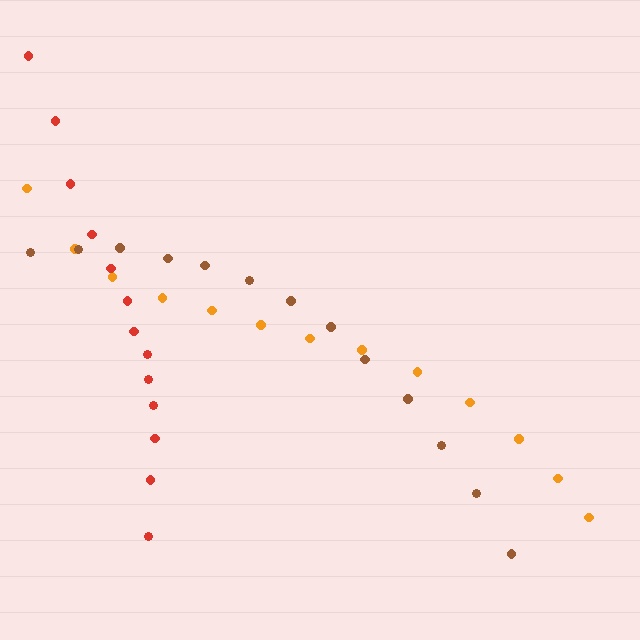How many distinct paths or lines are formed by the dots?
There are 3 distinct paths.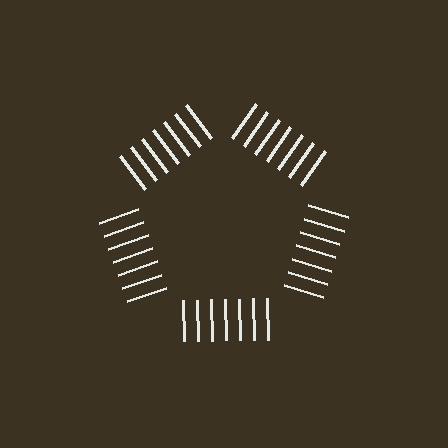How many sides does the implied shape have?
5 sides — the line-ends trace a pentagon.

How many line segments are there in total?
35 — 7 along each of the 5 edges.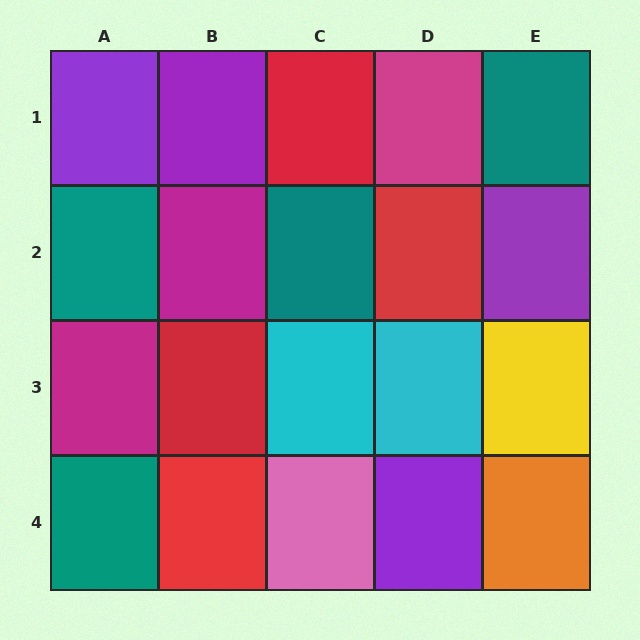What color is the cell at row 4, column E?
Orange.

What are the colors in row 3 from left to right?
Magenta, red, cyan, cyan, yellow.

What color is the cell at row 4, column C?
Pink.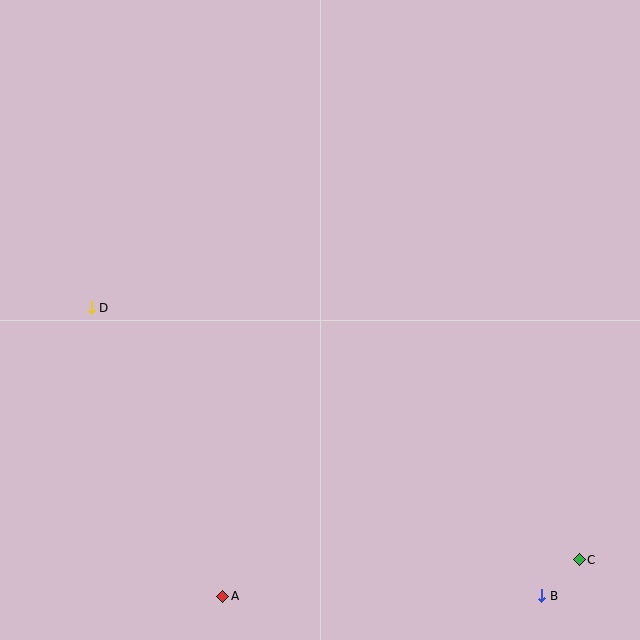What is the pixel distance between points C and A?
The distance between C and A is 358 pixels.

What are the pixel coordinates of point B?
Point B is at (542, 596).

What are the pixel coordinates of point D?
Point D is at (91, 308).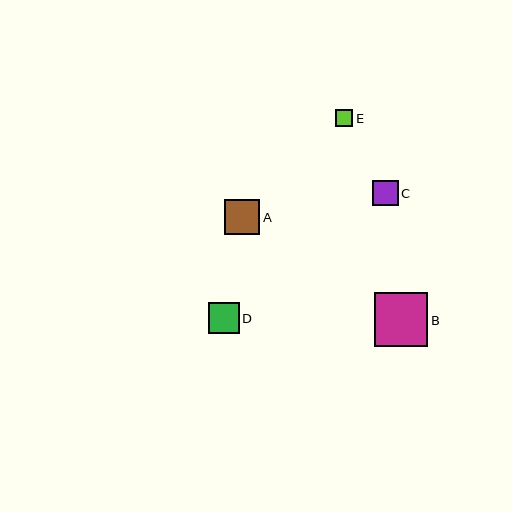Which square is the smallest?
Square E is the smallest with a size of approximately 17 pixels.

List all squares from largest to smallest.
From largest to smallest: B, A, D, C, E.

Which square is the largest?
Square B is the largest with a size of approximately 54 pixels.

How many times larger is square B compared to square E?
Square B is approximately 3.1 times the size of square E.